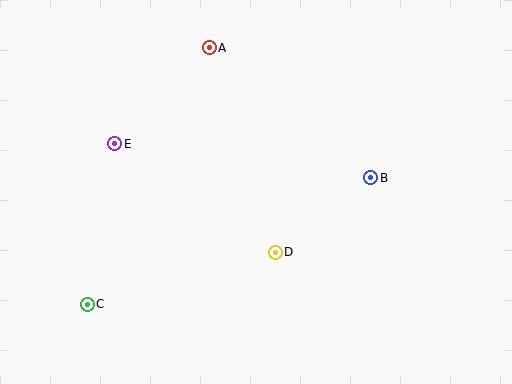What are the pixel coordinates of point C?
Point C is at (87, 304).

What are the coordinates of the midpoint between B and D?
The midpoint between B and D is at (323, 215).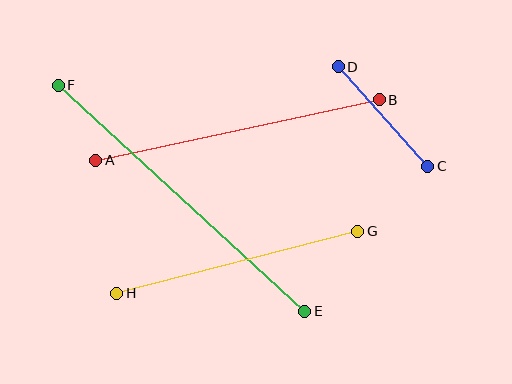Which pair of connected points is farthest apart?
Points E and F are farthest apart.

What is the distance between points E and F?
The distance is approximately 334 pixels.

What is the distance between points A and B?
The distance is approximately 290 pixels.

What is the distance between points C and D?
The distance is approximately 133 pixels.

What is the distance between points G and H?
The distance is approximately 249 pixels.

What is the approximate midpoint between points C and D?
The midpoint is at approximately (383, 117) pixels.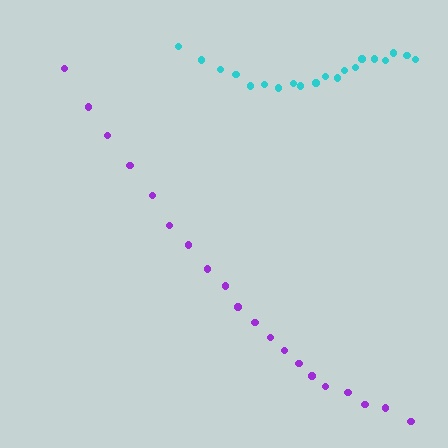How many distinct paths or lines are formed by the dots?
There are 2 distinct paths.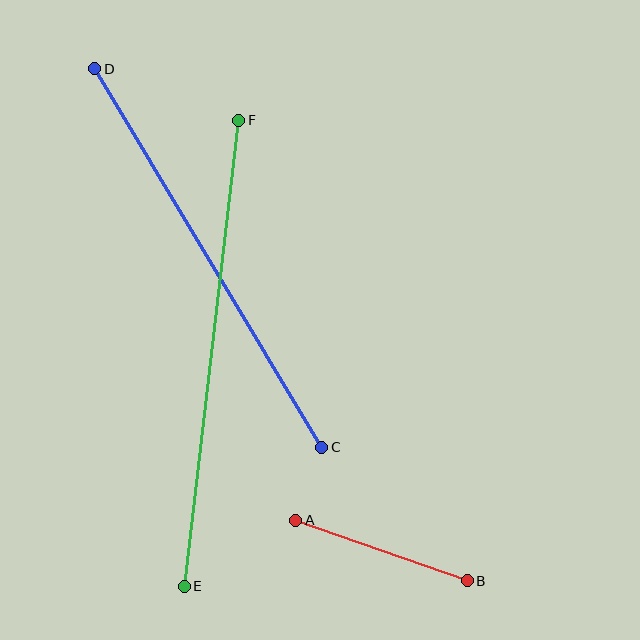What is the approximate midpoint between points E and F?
The midpoint is at approximately (211, 353) pixels.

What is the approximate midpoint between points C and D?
The midpoint is at approximately (208, 258) pixels.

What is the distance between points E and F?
The distance is approximately 469 pixels.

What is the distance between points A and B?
The distance is approximately 182 pixels.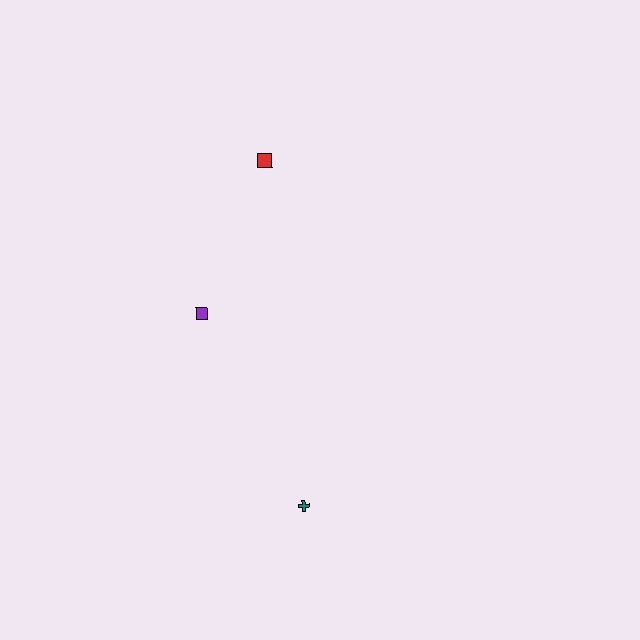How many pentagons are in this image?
There are no pentagons.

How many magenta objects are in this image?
There are no magenta objects.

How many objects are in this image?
There are 3 objects.